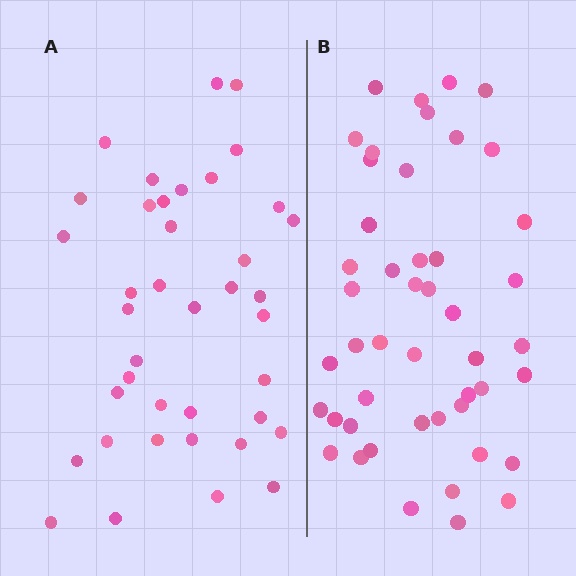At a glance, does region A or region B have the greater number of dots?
Region B (the right region) has more dots.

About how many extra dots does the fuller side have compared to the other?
Region B has roughly 8 or so more dots than region A.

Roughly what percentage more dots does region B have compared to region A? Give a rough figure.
About 20% more.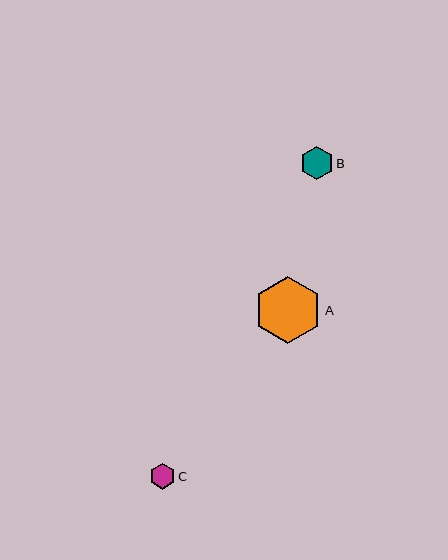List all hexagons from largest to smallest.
From largest to smallest: A, B, C.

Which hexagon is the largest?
Hexagon A is the largest with a size of approximately 67 pixels.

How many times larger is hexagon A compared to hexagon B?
Hexagon A is approximately 2.0 times the size of hexagon B.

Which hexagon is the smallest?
Hexagon C is the smallest with a size of approximately 26 pixels.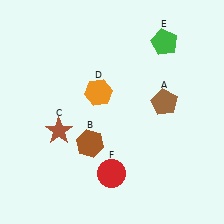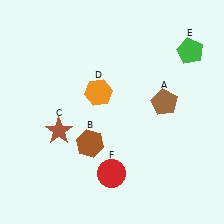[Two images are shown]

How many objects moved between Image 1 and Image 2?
1 object moved between the two images.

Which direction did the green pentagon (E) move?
The green pentagon (E) moved right.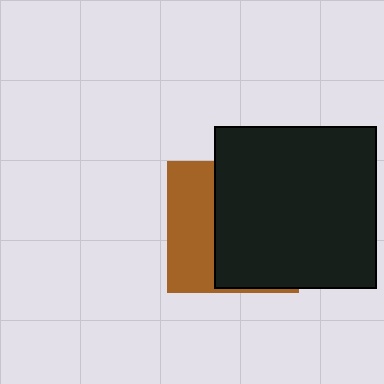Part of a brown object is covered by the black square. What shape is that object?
It is a square.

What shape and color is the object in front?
The object in front is a black square.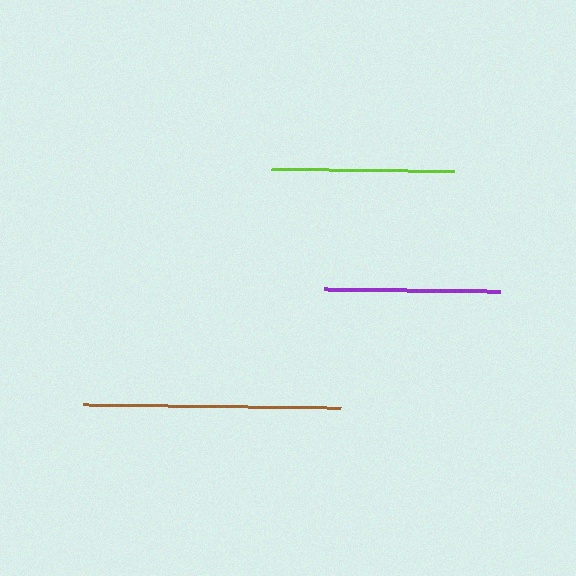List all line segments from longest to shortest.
From longest to shortest: brown, lime, purple.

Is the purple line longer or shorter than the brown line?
The brown line is longer than the purple line.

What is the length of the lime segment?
The lime segment is approximately 183 pixels long.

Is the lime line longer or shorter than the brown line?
The brown line is longer than the lime line.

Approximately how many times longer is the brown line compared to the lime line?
The brown line is approximately 1.4 times the length of the lime line.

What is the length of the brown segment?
The brown segment is approximately 258 pixels long.